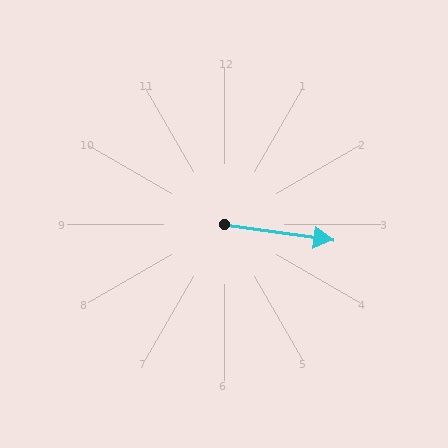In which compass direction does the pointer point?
East.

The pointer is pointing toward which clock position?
Roughly 3 o'clock.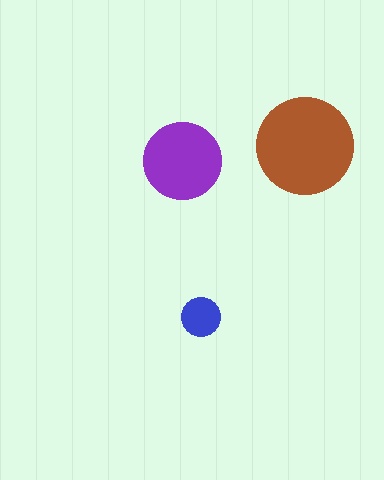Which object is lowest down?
The blue circle is bottommost.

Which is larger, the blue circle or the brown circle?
The brown one.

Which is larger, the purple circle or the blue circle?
The purple one.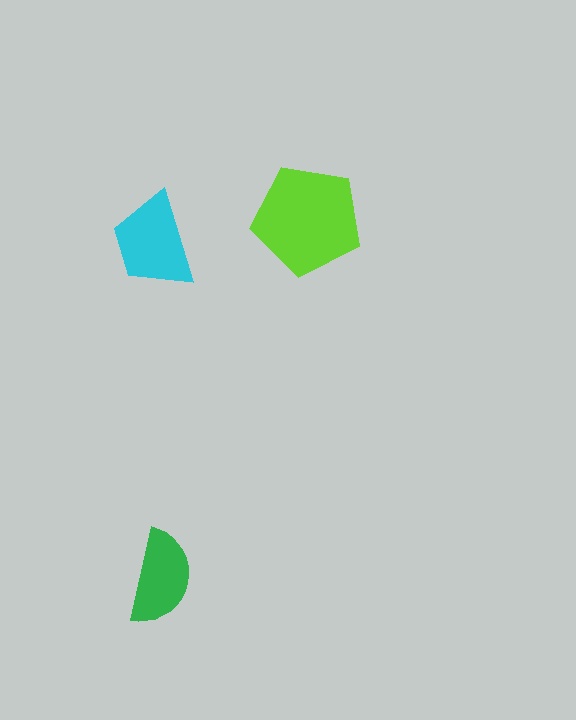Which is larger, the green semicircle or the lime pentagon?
The lime pentagon.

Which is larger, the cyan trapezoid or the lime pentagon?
The lime pentagon.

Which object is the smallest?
The green semicircle.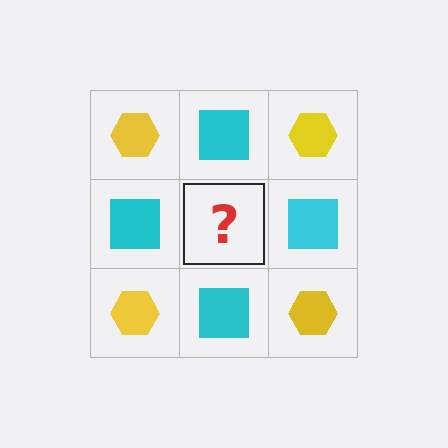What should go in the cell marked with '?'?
The missing cell should contain a yellow hexagon.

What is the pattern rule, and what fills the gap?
The rule is that it alternates yellow hexagon and cyan square in a checkerboard pattern. The gap should be filled with a yellow hexagon.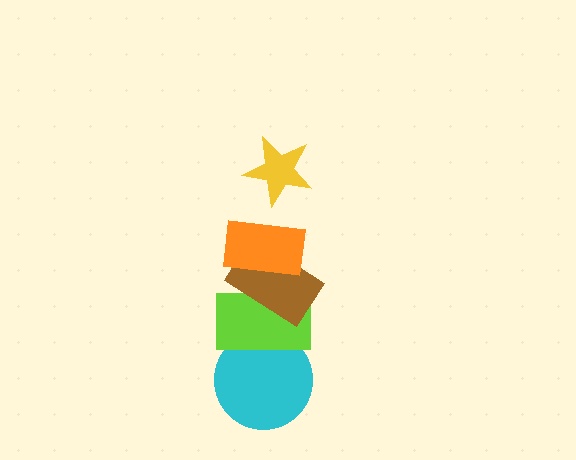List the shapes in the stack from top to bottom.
From top to bottom: the yellow star, the orange rectangle, the brown rectangle, the lime rectangle, the cyan circle.